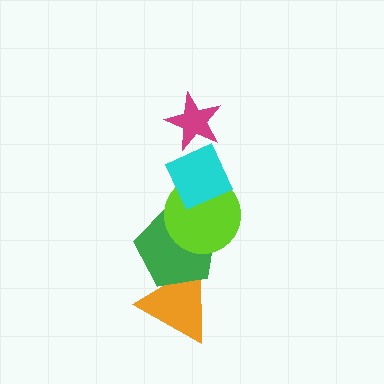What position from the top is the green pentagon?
The green pentagon is 4th from the top.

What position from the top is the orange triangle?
The orange triangle is 5th from the top.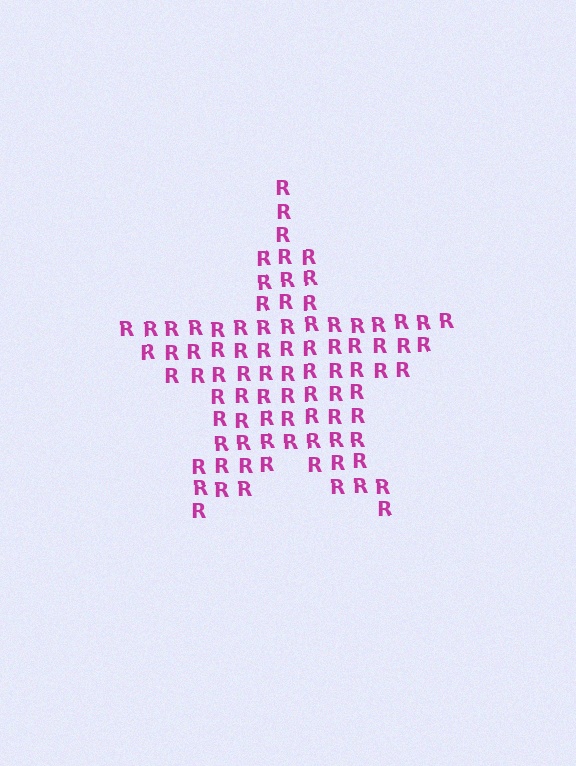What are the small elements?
The small elements are letter R's.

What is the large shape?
The large shape is a star.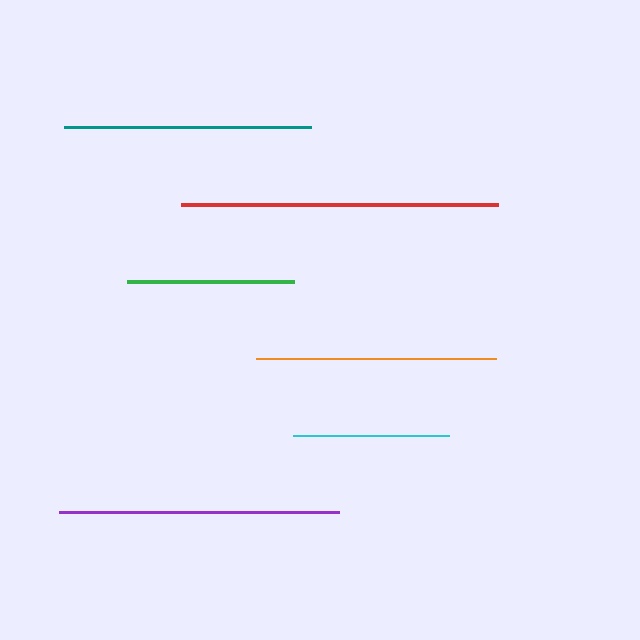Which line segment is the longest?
The red line is the longest at approximately 317 pixels.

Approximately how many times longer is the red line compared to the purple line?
The red line is approximately 1.1 times the length of the purple line.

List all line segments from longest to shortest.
From longest to shortest: red, purple, teal, orange, green, cyan.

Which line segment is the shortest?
The cyan line is the shortest at approximately 155 pixels.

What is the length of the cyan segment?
The cyan segment is approximately 155 pixels long.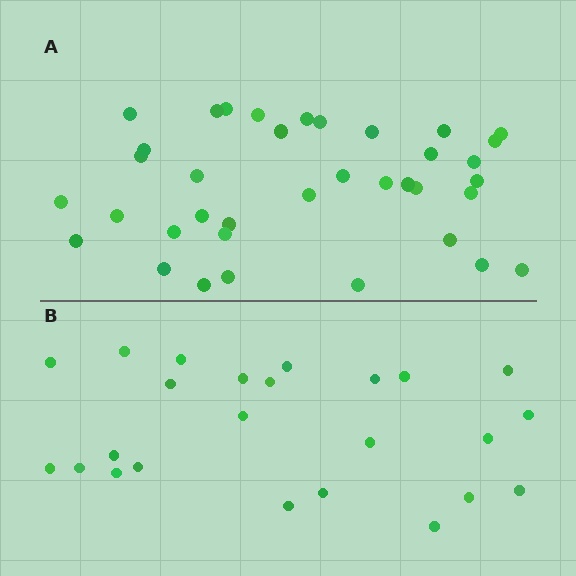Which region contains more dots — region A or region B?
Region A (the top region) has more dots.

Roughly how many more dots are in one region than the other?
Region A has approximately 15 more dots than region B.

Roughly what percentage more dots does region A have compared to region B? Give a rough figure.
About 55% more.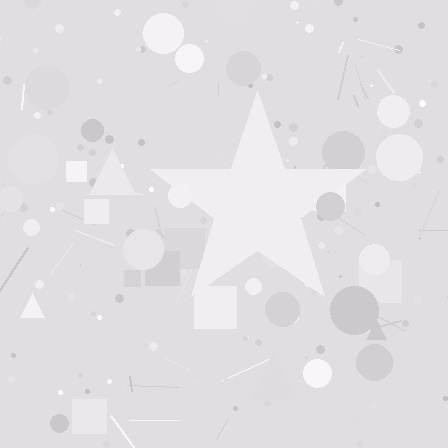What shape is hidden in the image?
A star is hidden in the image.